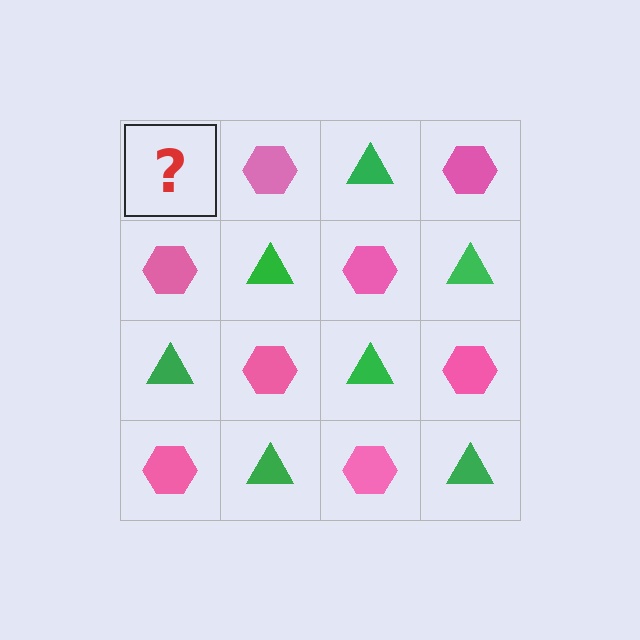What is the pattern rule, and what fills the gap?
The rule is that it alternates green triangle and pink hexagon in a checkerboard pattern. The gap should be filled with a green triangle.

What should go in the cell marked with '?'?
The missing cell should contain a green triangle.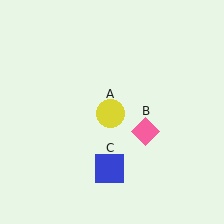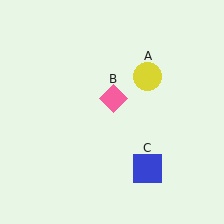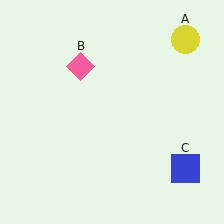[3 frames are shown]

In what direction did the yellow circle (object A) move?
The yellow circle (object A) moved up and to the right.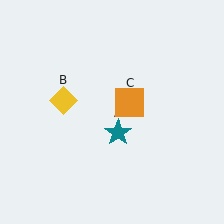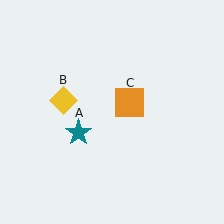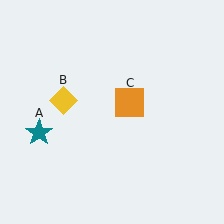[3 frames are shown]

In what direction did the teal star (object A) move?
The teal star (object A) moved left.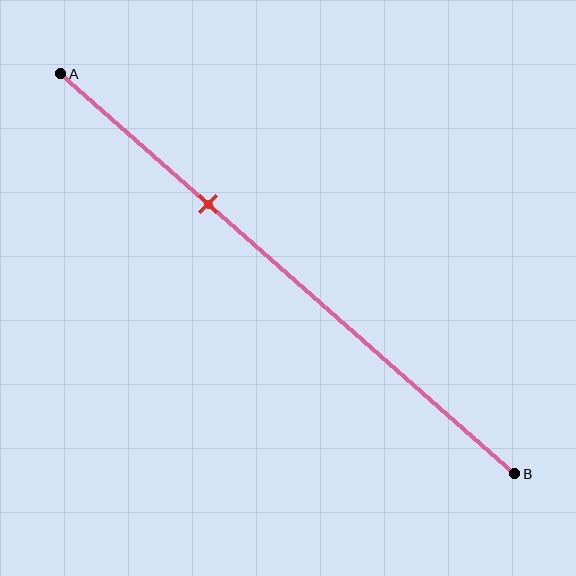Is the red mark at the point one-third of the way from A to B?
Yes, the mark is approximately at the one-third point.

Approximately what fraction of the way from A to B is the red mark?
The red mark is approximately 35% of the way from A to B.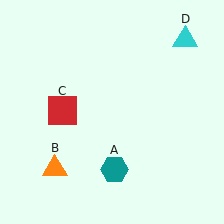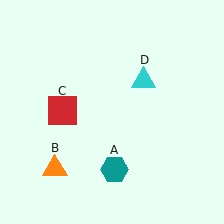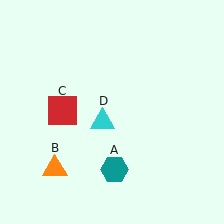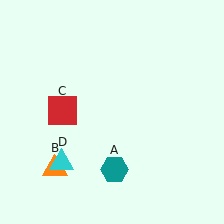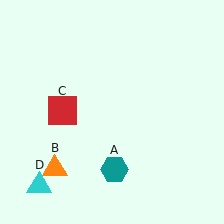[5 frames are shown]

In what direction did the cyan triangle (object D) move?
The cyan triangle (object D) moved down and to the left.